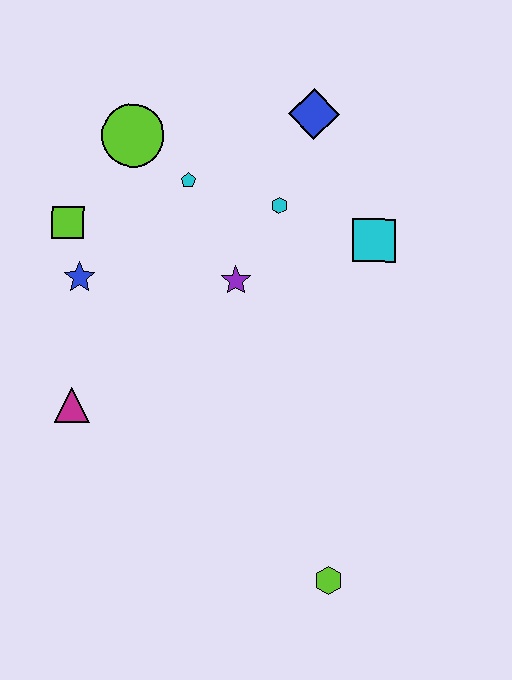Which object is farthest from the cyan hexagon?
The lime hexagon is farthest from the cyan hexagon.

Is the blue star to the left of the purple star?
Yes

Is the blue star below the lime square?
Yes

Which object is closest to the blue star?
The lime square is closest to the blue star.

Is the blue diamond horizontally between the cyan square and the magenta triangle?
Yes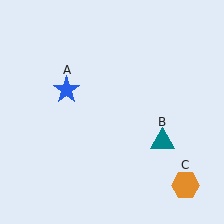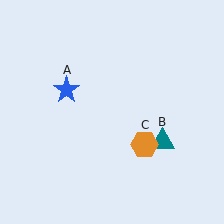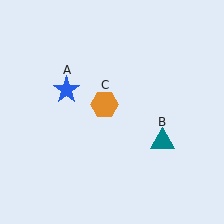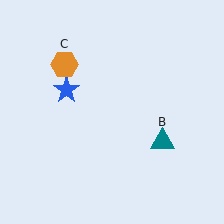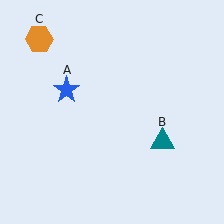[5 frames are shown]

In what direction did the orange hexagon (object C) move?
The orange hexagon (object C) moved up and to the left.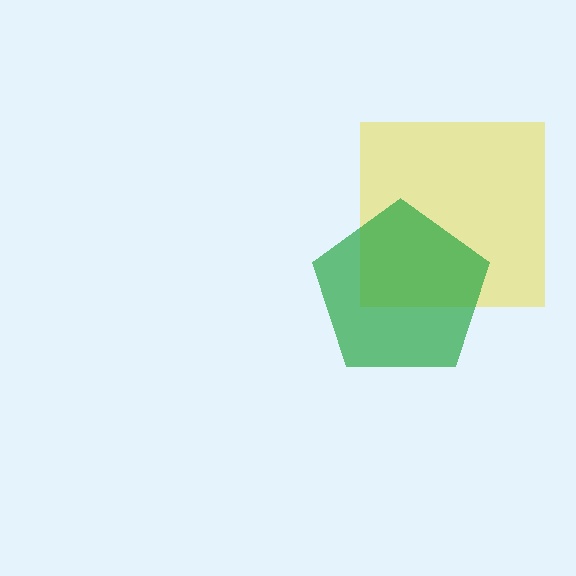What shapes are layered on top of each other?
The layered shapes are: a yellow square, a green pentagon.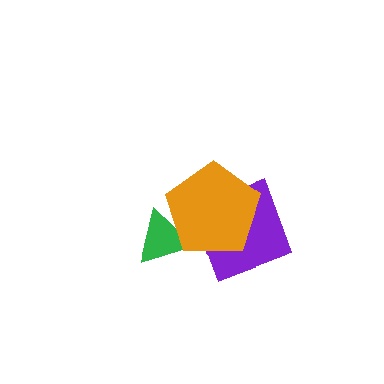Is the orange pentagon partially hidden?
No, no other shape covers it.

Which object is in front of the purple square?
The orange pentagon is in front of the purple square.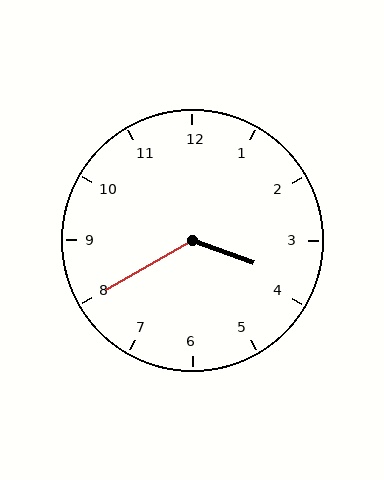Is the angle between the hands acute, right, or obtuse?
It is obtuse.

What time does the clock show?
3:40.